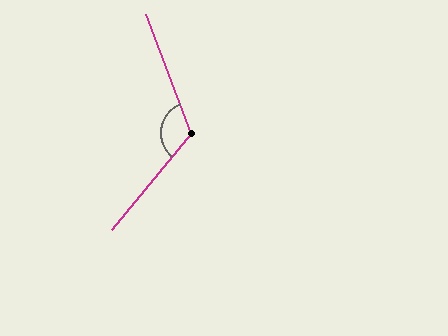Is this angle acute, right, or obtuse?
It is obtuse.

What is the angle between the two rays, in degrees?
Approximately 120 degrees.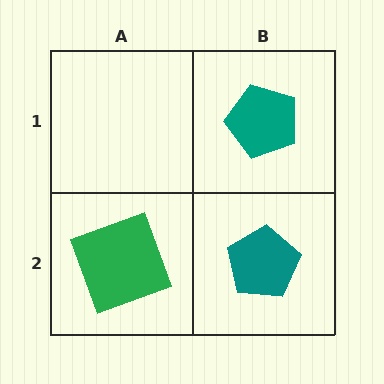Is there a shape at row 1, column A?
No, that cell is empty.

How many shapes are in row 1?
1 shape.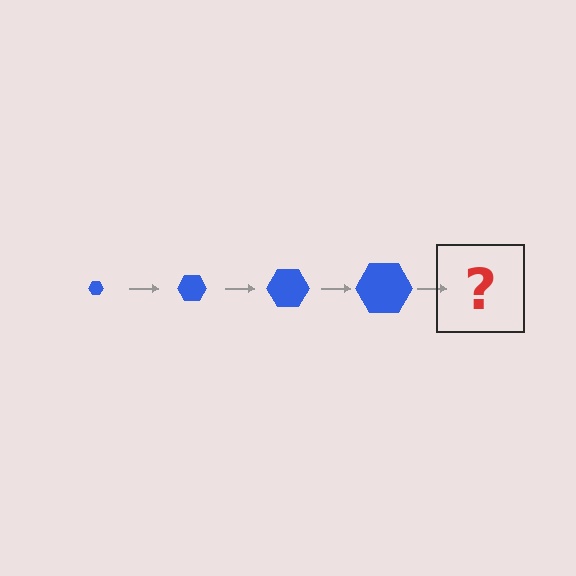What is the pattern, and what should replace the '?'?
The pattern is that the hexagon gets progressively larger each step. The '?' should be a blue hexagon, larger than the previous one.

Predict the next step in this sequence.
The next step is a blue hexagon, larger than the previous one.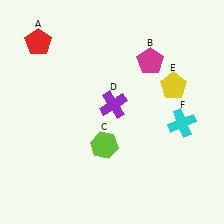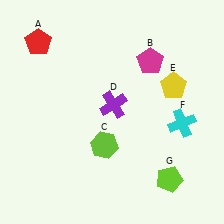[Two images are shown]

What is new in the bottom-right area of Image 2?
A lime pentagon (G) was added in the bottom-right area of Image 2.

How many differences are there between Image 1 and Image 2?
There is 1 difference between the two images.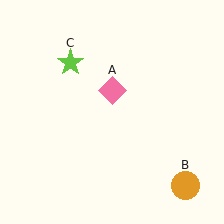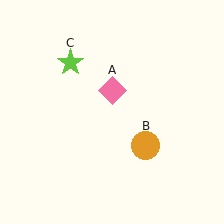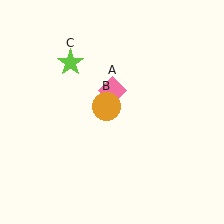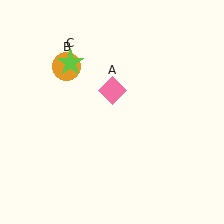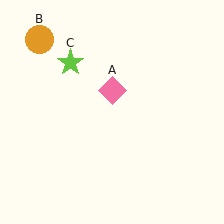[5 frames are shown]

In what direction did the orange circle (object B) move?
The orange circle (object B) moved up and to the left.